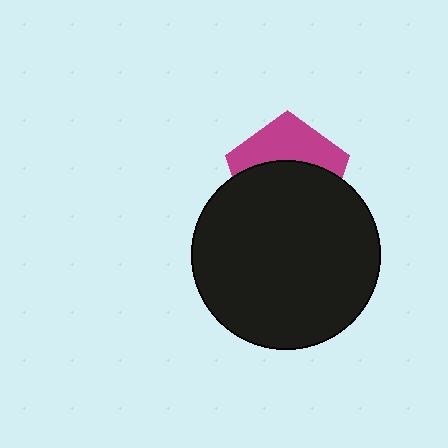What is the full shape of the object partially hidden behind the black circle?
The partially hidden object is a magenta pentagon.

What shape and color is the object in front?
The object in front is a black circle.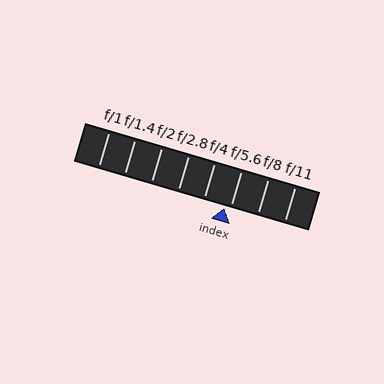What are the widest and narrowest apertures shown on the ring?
The widest aperture shown is f/1 and the narrowest is f/11.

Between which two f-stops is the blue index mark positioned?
The index mark is between f/4 and f/5.6.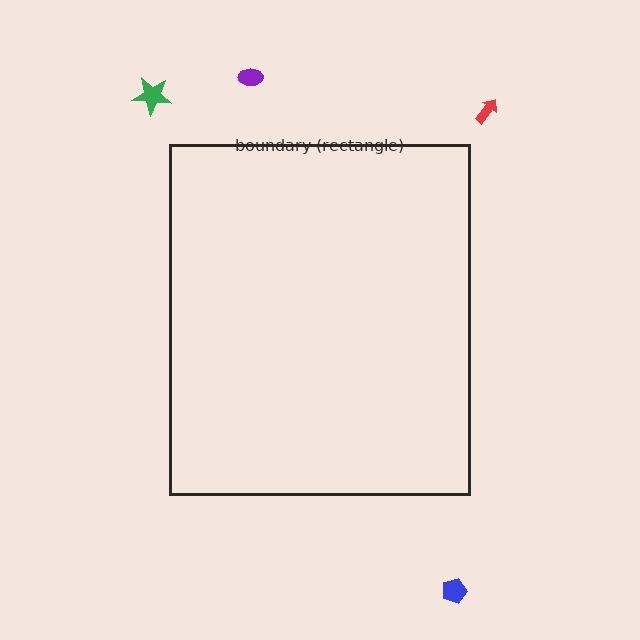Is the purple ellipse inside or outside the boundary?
Outside.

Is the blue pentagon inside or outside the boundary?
Outside.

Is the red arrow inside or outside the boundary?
Outside.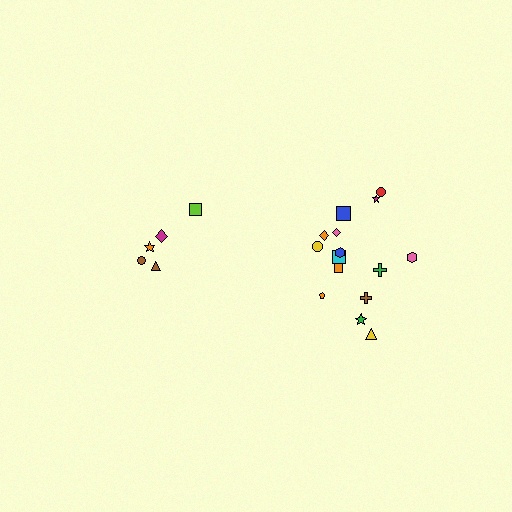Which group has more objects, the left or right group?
The right group.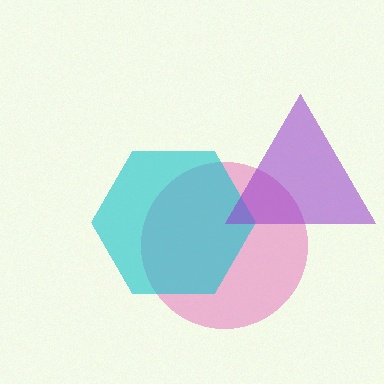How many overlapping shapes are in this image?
There are 3 overlapping shapes in the image.